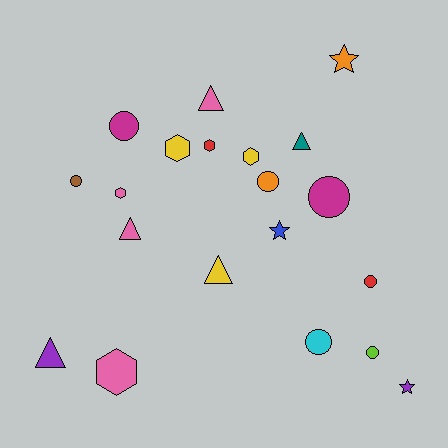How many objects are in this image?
There are 20 objects.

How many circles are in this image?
There are 7 circles.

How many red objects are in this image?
There are 2 red objects.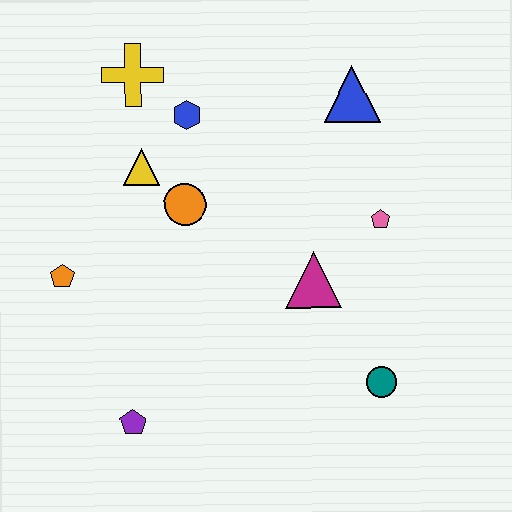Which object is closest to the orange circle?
The yellow triangle is closest to the orange circle.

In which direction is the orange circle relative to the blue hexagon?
The orange circle is below the blue hexagon.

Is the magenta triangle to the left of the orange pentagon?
No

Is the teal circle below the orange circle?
Yes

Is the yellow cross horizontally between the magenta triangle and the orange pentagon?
Yes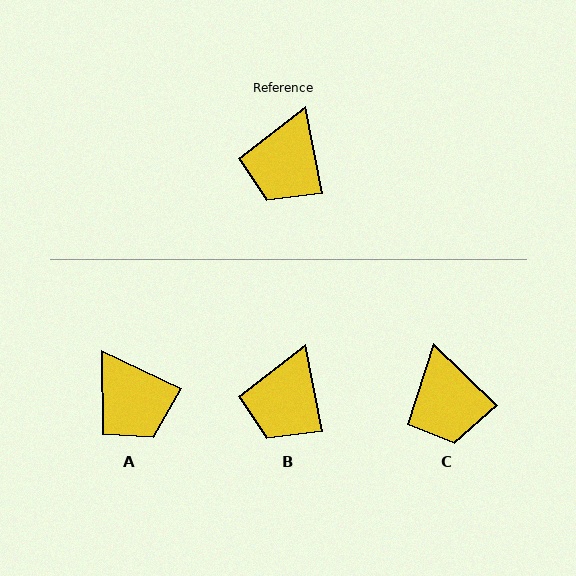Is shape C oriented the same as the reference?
No, it is off by about 35 degrees.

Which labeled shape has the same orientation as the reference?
B.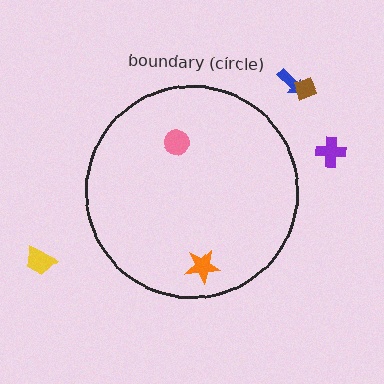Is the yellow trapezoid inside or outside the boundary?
Outside.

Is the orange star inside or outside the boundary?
Inside.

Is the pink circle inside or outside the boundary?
Inside.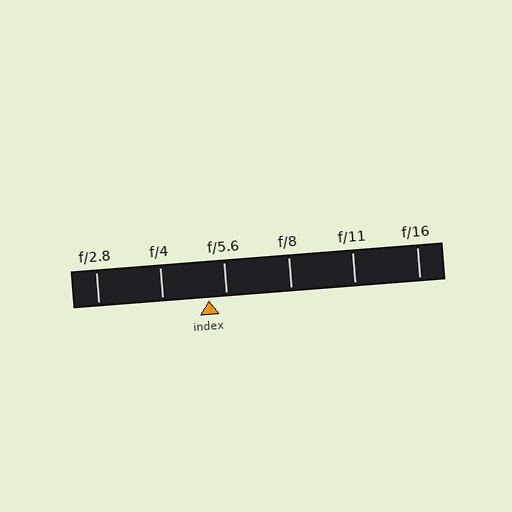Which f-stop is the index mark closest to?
The index mark is closest to f/5.6.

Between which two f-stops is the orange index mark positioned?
The index mark is between f/4 and f/5.6.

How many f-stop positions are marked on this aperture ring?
There are 6 f-stop positions marked.